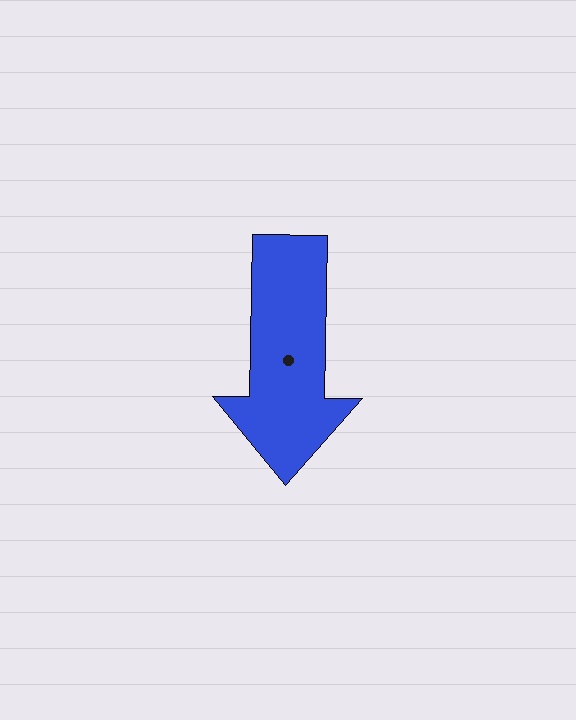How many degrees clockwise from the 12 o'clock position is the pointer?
Approximately 181 degrees.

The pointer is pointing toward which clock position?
Roughly 6 o'clock.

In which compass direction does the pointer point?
South.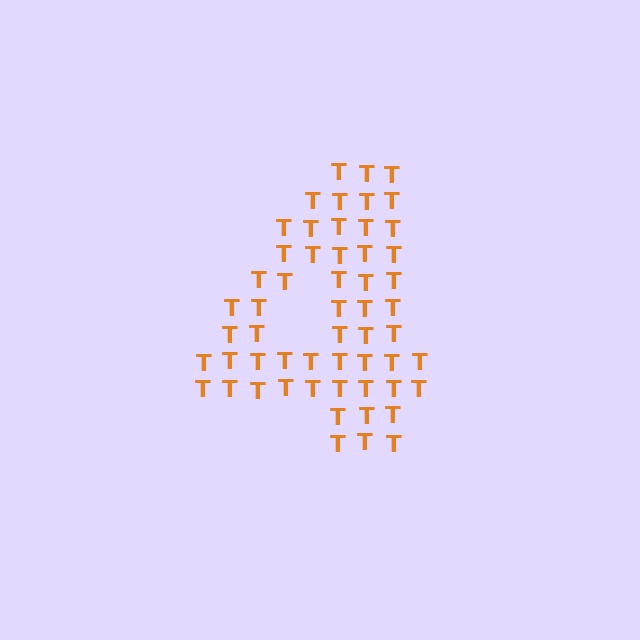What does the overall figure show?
The overall figure shows the digit 4.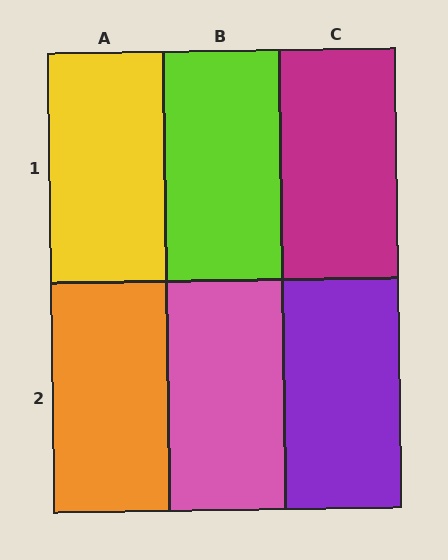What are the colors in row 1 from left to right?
Yellow, lime, magenta.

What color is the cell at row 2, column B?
Pink.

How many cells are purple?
1 cell is purple.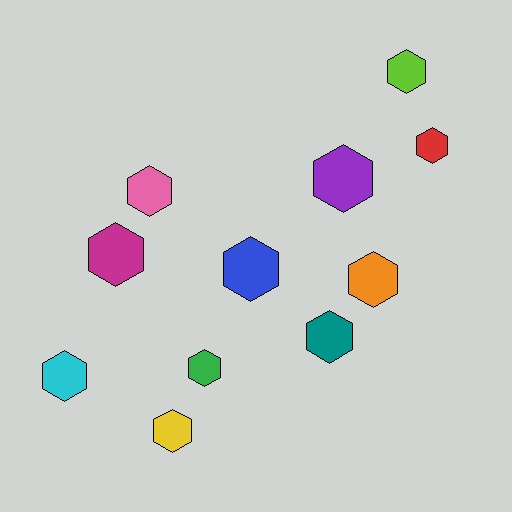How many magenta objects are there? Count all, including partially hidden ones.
There is 1 magenta object.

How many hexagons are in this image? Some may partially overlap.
There are 11 hexagons.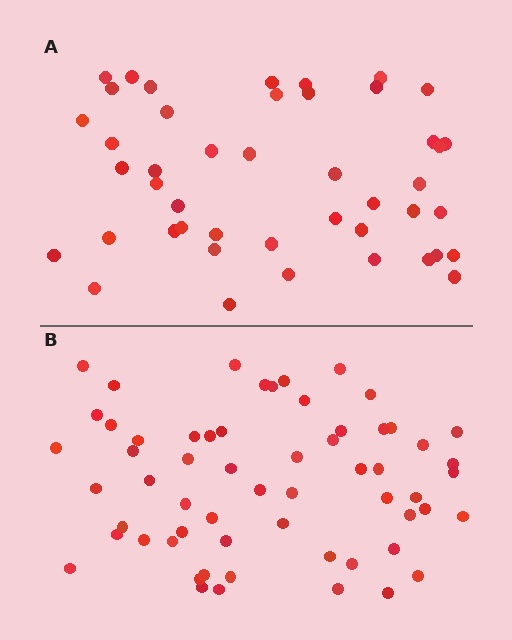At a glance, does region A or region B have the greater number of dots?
Region B (the bottom region) has more dots.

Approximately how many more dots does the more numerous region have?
Region B has approximately 15 more dots than region A.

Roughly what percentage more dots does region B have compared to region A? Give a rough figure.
About 35% more.